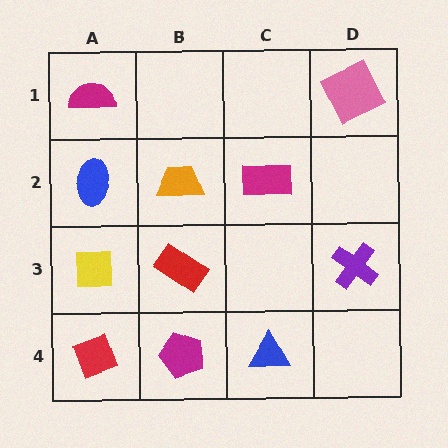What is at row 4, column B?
A magenta pentagon.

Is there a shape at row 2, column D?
No, that cell is empty.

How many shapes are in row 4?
3 shapes.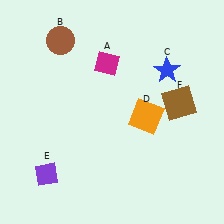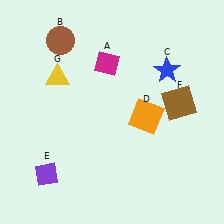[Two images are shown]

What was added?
A yellow triangle (G) was added in Image 2.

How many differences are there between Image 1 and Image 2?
There is 1 difference between the two images.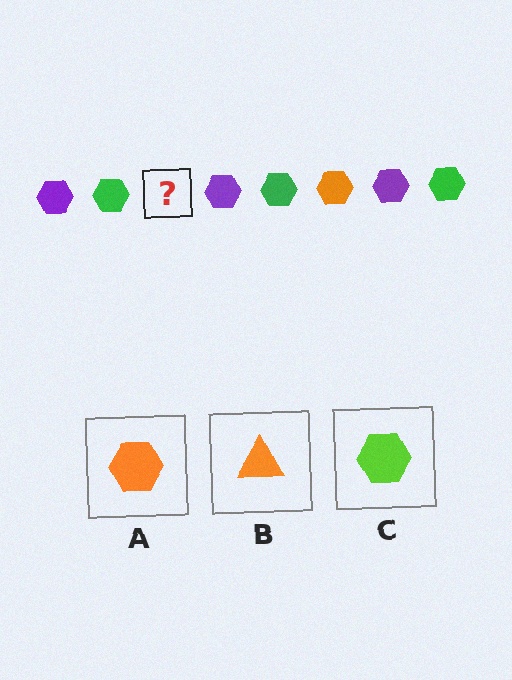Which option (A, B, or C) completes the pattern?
A.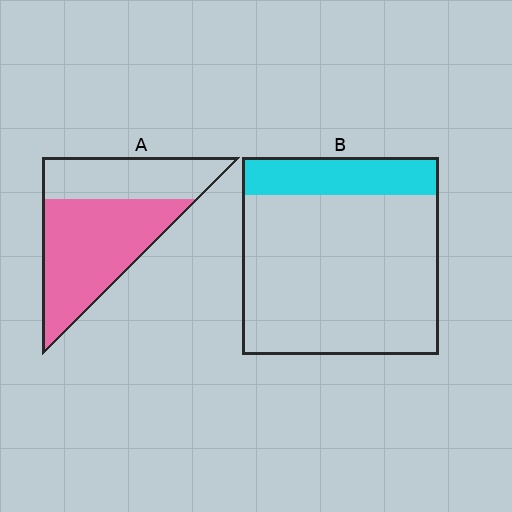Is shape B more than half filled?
No.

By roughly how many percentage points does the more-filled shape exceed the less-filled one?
By roughly 45 percentage points (A over B).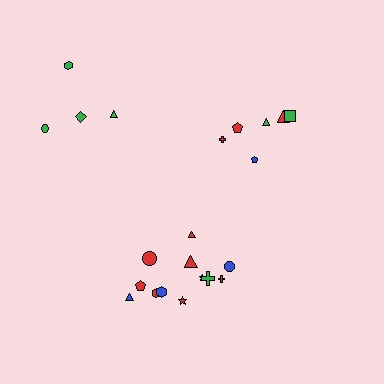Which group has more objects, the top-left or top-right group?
The top-right group.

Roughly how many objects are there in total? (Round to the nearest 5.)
Roughly 20 objects in total.